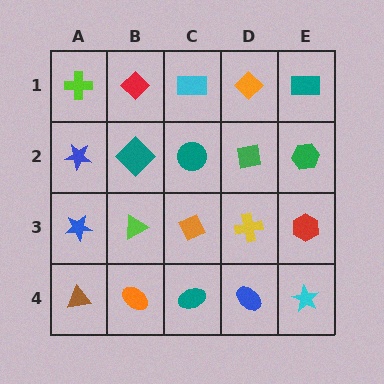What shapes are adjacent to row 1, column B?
A teal diamond (row 2, column B), a lime cross (row 1, column A), a cyan rectangle (row 1, column C).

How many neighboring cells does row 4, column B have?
3.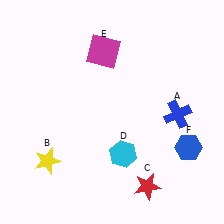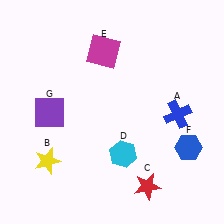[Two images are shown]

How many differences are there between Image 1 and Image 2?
There is 1 difference between the two images.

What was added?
A purple square (G) was added in Image 2.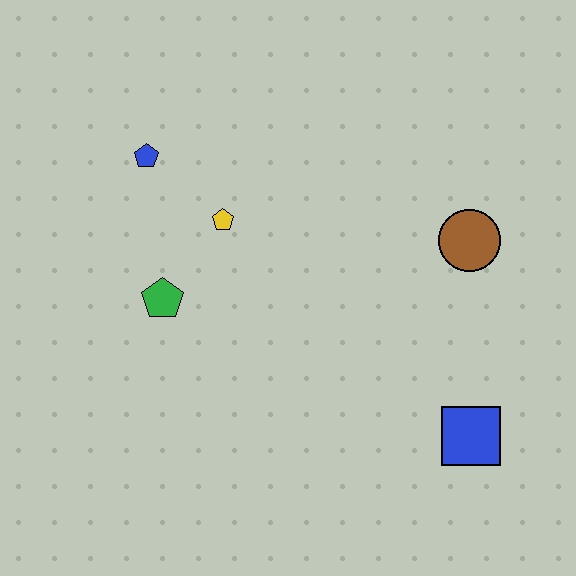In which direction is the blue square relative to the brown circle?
The blue square is below the brown circle.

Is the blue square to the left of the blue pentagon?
No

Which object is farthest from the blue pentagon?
The blue square is farthest from the blue pentagon.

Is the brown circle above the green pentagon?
Yes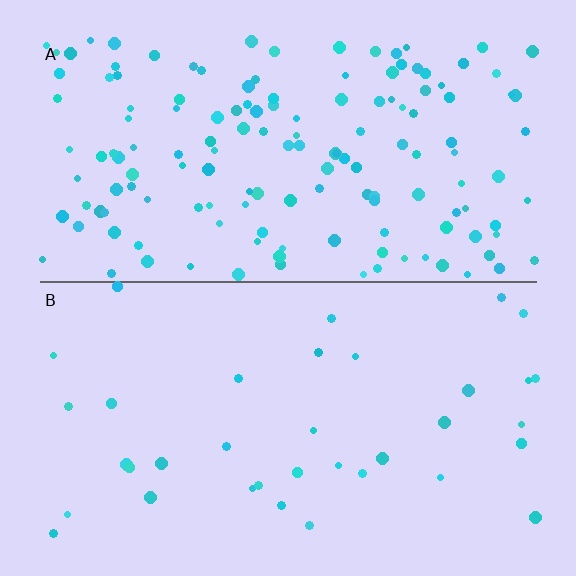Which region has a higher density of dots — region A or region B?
A (the top).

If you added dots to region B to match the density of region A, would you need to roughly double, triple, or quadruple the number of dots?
Approximately quadruple.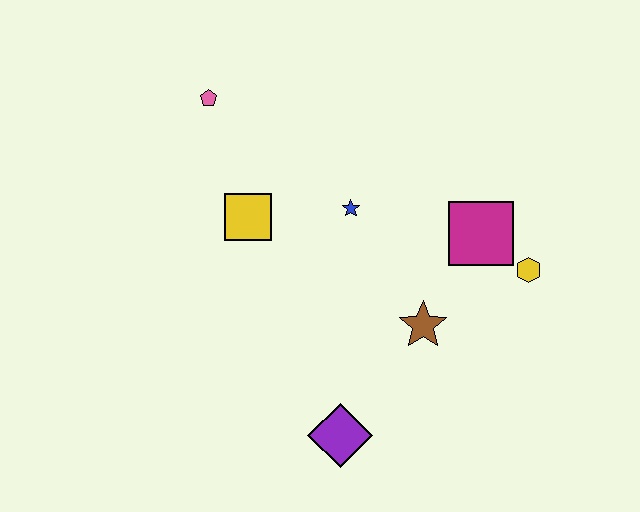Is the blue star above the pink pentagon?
No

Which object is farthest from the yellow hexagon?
The pink pentagon is farthest from the yellow hexagon.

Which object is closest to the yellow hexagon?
The magenta square is closest to the yellow hexagon.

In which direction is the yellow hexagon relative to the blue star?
The yellow hexagon is to the right of the blue star.